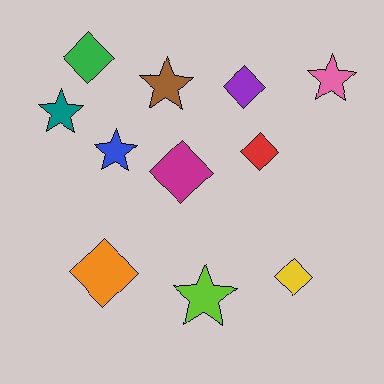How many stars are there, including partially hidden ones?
There are 5 stars.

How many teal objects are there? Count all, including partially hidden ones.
There is 1 teal object.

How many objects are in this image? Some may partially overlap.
There are 11 objects.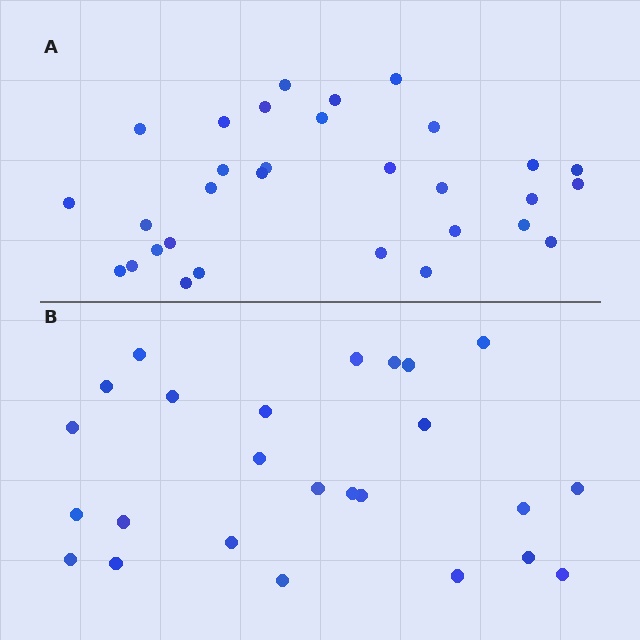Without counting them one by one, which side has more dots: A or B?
Region A (the top region) has more dots.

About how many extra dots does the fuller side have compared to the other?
Region A has about 6 more dots than region B.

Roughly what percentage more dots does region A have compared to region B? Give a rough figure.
About 25% more.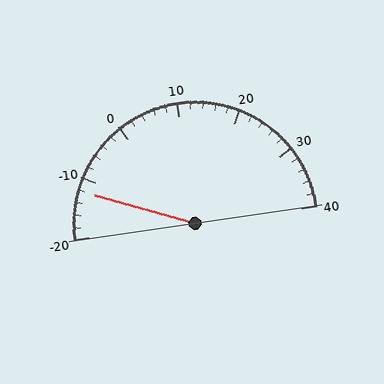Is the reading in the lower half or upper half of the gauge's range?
The reading is in the lower half of the range (-20 to 40).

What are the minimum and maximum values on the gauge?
The gauge ranges from -20 to 40.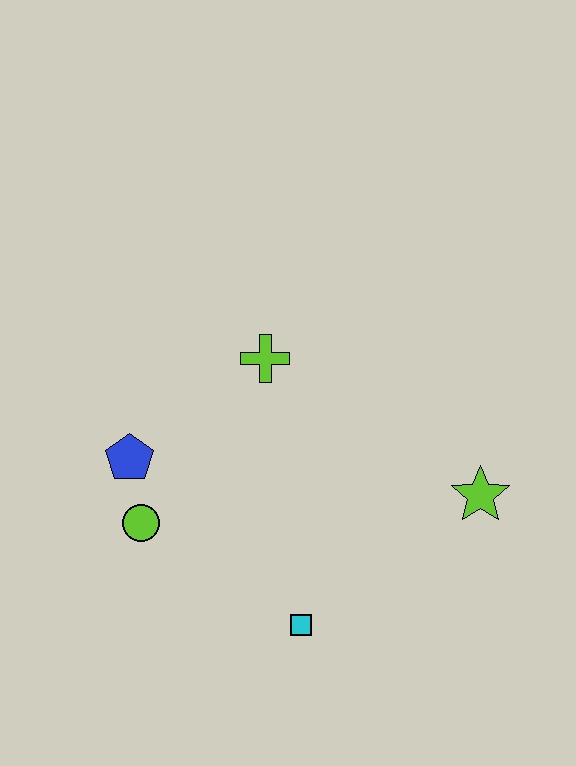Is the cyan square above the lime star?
No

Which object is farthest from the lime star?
The blue pentagon is farthest from the lime star.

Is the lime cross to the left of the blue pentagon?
No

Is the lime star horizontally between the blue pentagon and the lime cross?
No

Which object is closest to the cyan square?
The lime circle is closest to the cyan square.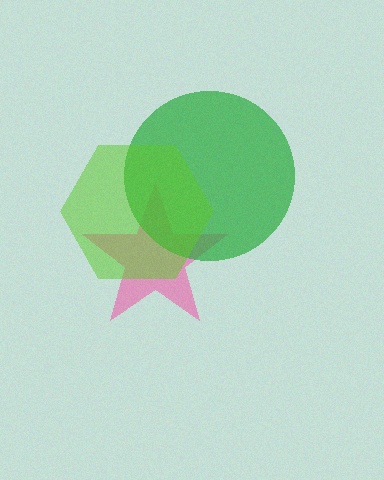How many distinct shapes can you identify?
There are 3 distinct shapes: a pink star, a green circle, a lime hexagon.